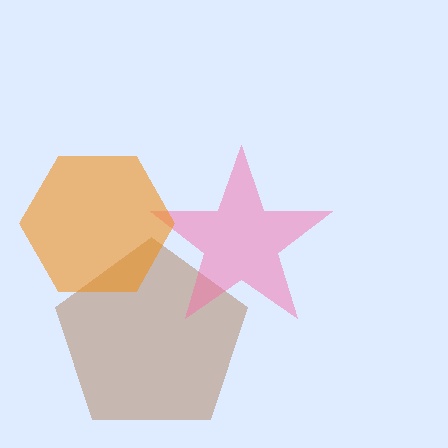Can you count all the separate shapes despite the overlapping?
Yes, there are 3 separate shapes.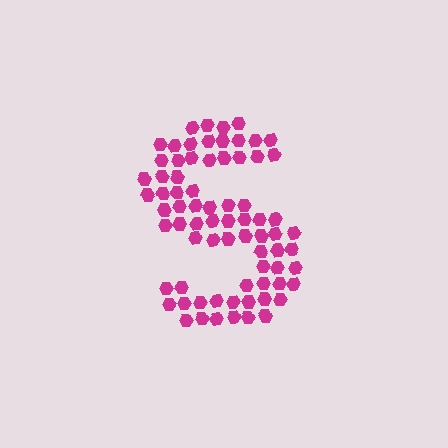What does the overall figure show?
The overall figure shows the letter S.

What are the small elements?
The small elements are hexagons.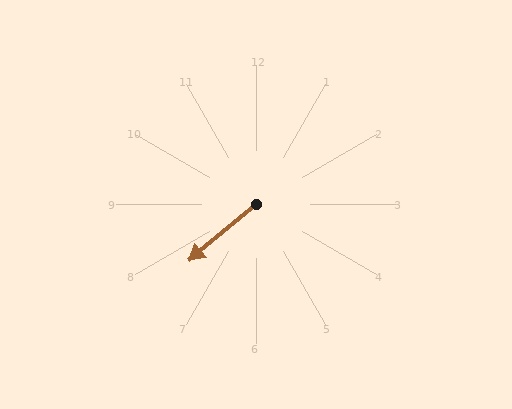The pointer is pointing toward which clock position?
Roughly 8 o'clock.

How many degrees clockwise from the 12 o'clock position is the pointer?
Approximately 230 degrees.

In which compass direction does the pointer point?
Southwest.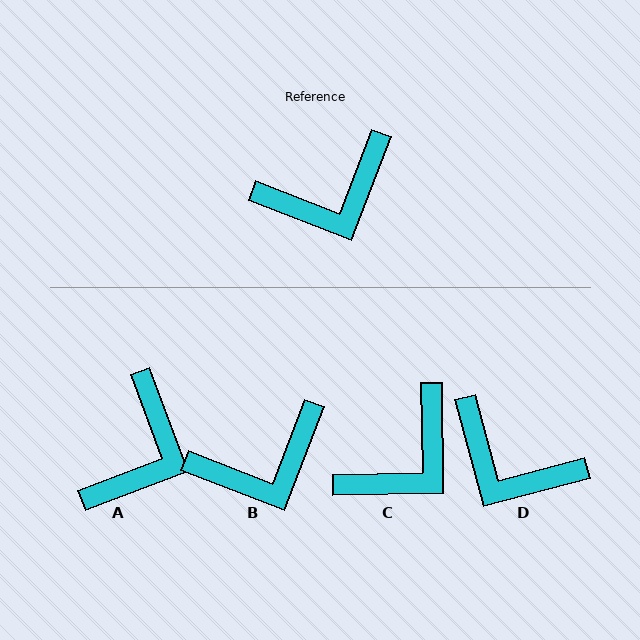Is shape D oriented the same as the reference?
No, it is off by about 54 degrees.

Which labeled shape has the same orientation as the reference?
B.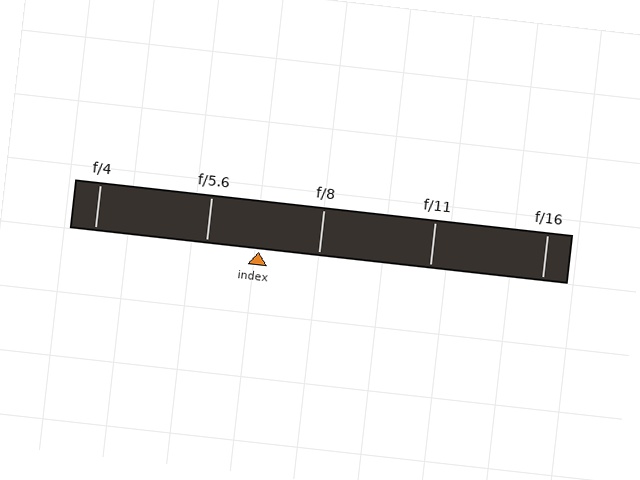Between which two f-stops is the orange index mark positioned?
The index mark is between f/5.6 and f/8.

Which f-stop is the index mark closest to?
The index mark is closest to f/5.6.